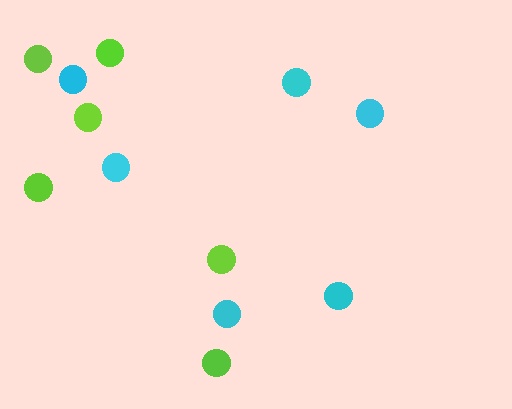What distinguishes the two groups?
There are 2 groups: one group of lime circles (6) and one group of cyan circles (6).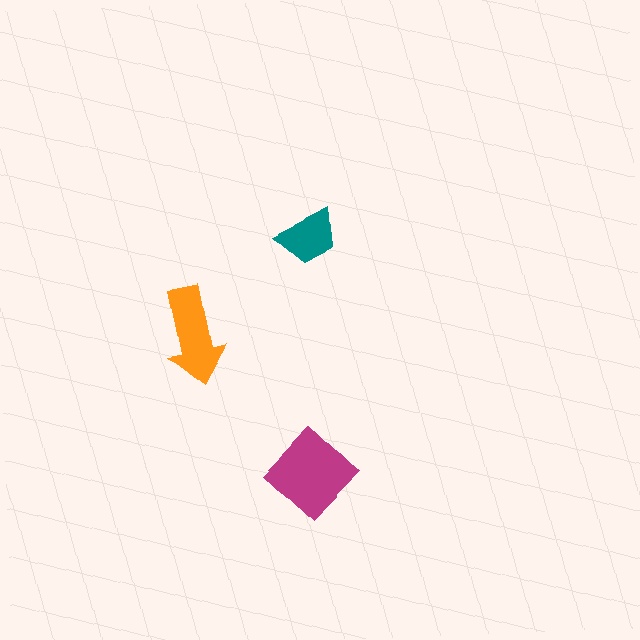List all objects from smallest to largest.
The teal trapezoid, the orange arrow, the magenta diamond.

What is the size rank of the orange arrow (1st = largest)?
2nd.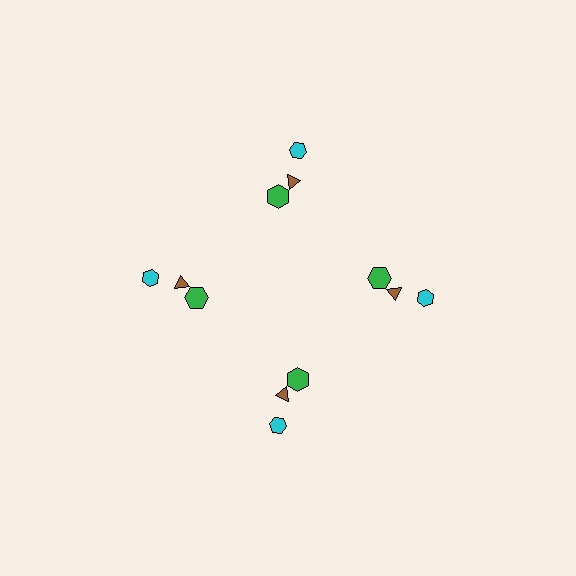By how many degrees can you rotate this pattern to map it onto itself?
The pattern maps onto itself every 90 degrees of rotation.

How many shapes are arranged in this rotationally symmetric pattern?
There are 12 shapes, arranged in 4 groups of 3.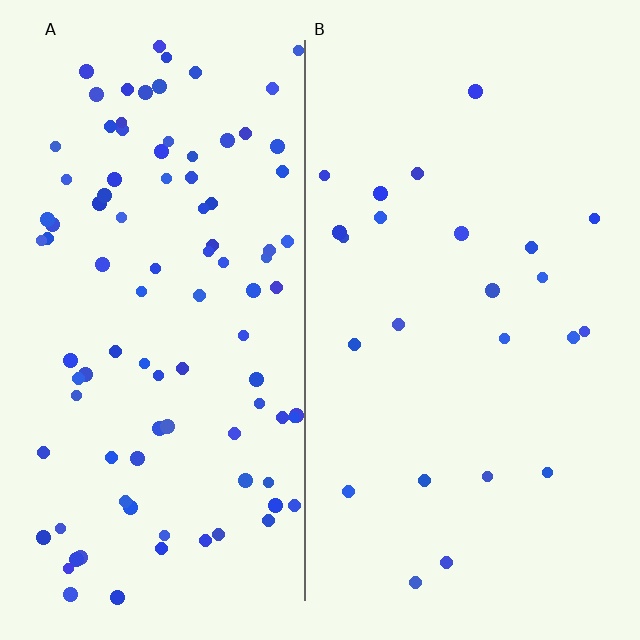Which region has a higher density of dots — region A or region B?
A (the left).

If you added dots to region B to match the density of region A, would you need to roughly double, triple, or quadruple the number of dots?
Approximately quadruple.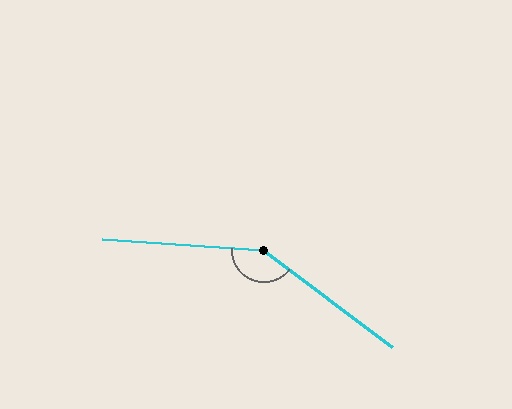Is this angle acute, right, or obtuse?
It is obtuse.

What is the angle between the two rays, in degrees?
Approximately 147 degrees.